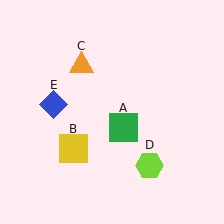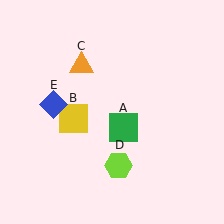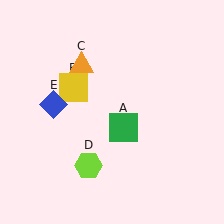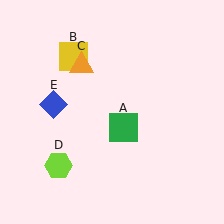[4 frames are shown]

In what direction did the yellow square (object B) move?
The yellow square (object B) moved up.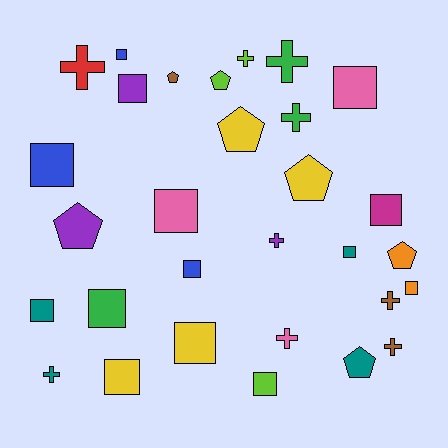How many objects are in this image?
There are 30 objects.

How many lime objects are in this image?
There are 3 lime objects.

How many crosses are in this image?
There are 9 crosses.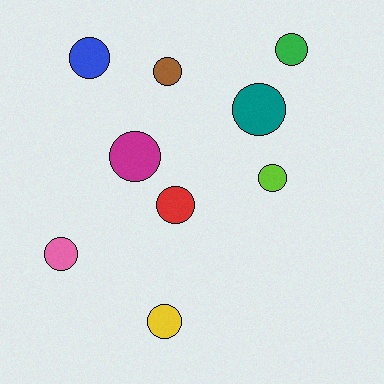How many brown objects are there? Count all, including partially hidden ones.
There is 1 brown object.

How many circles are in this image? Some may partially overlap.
There are 9 circles.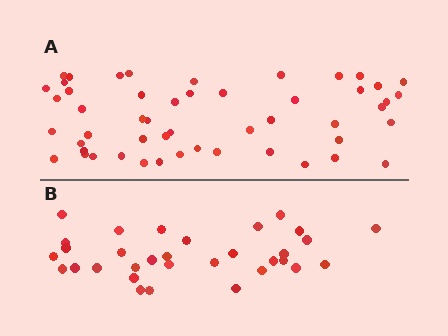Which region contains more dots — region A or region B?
Region A (the top region) has more dots.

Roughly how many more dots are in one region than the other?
Region A has approximately 20 more dots than region B.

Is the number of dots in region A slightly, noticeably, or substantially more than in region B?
Region A has substantially more. The ratio is roughly 1.6 to 1.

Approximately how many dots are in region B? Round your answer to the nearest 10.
About 30 dots. (The exact count is 32, which rounds to 30.)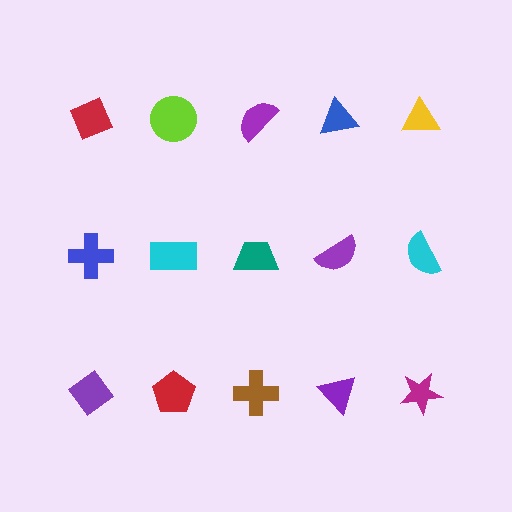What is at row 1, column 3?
A purple semicircle.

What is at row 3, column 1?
A purple diamond.